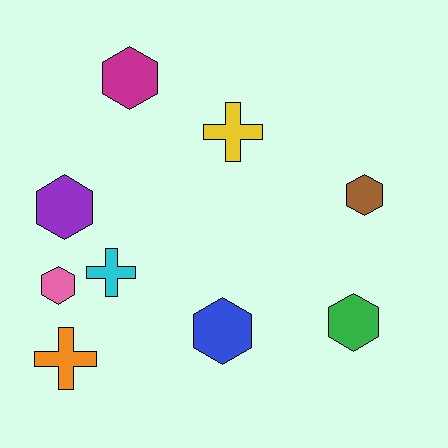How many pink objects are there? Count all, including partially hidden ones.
There is 1 pink object.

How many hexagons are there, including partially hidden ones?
There are 6 hexagons.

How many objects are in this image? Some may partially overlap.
There are 9 objects.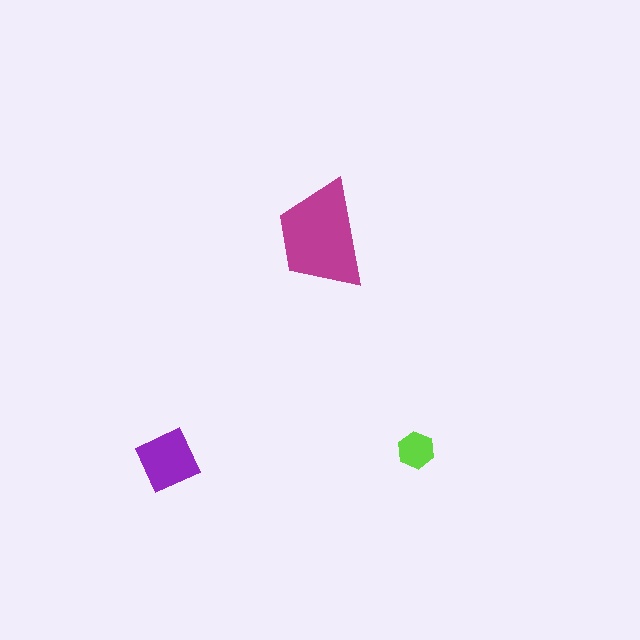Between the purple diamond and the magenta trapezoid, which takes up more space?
The magenta trapezoid.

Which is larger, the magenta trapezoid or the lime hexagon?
The magenta trapezoid.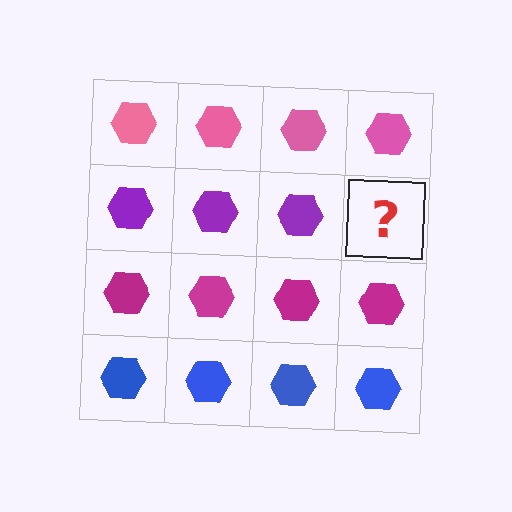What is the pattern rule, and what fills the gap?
The rule is that each row has a consistent color. The gap should be filled with a purple hexagon.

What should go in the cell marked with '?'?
The missing cell should contain a purple hexagon.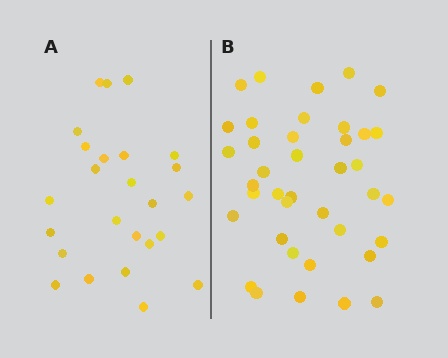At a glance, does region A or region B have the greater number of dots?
Region B (the right region) has more dots.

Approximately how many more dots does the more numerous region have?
Region B has approximately 15 more dots than region A.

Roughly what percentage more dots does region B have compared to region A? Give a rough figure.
About 55% more.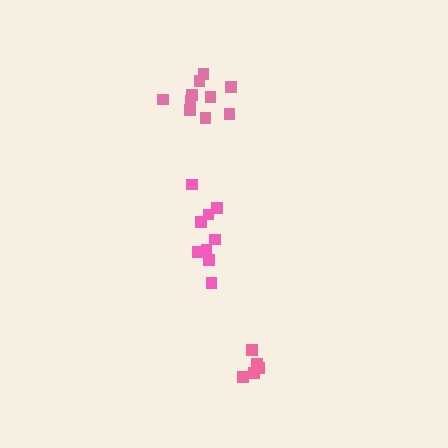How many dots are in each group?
Group 1: 9 dots, Group 2: 5 dots, Group 3: 10 dots (24 total).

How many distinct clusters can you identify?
There are 3 distinct clusters.